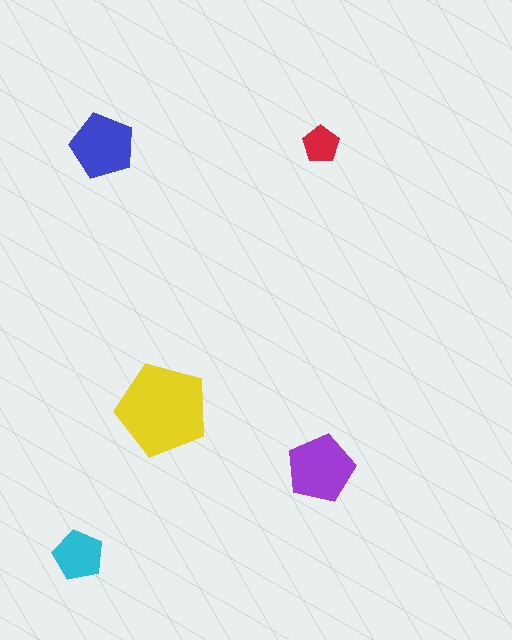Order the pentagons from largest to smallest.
the yellow one, the purple one, the blue one, the cyan one, the red one.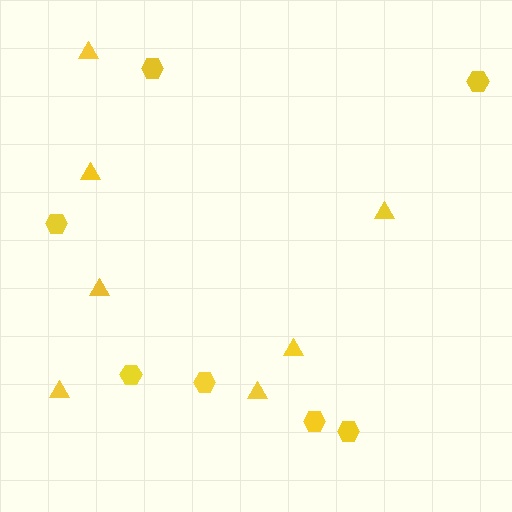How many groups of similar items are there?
There are 2 groups: one group of hexagons (7) and one group of triangles (7).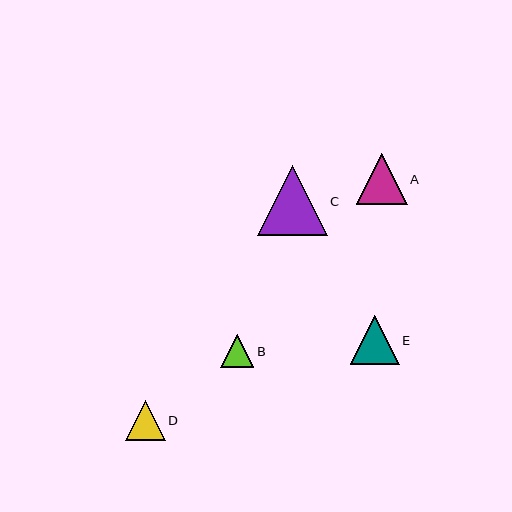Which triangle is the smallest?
Triangle B is the smallest with a size of approximately 33 pixels.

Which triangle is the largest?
Triangle C is the largest with a size of approximately 69 pixels.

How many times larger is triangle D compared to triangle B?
Triangle D is approximately 1.2 times the size of triangle B.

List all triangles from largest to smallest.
From largest to smallest: C, A, E, D, B.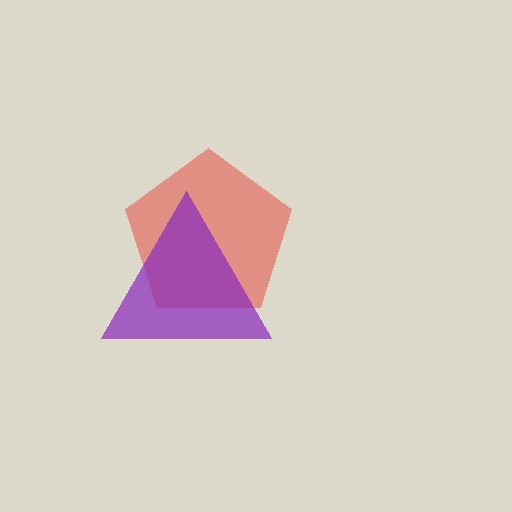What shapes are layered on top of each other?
The layered shapes are: a red pentagon, a purple triangle.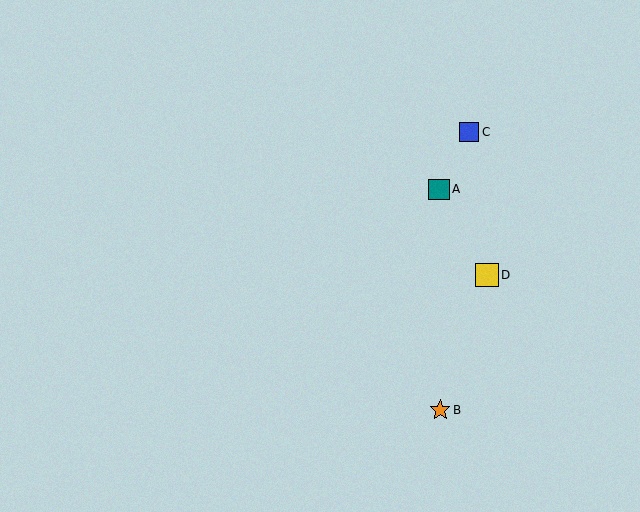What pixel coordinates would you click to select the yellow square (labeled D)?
Click at (487, 275) to select the yellow square D.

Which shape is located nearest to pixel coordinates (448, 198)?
The teal square (labeled A) at (439, 189) is nearest to that location.